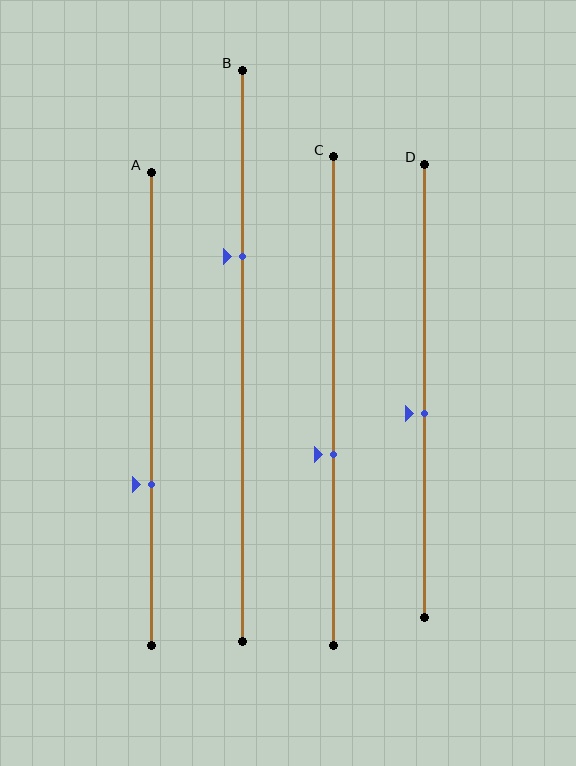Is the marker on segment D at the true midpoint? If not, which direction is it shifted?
No, the marker on segment D is shifted downward by about 5% of the segment length.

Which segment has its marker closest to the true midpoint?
Segment D has its marker closest to the true midpoint.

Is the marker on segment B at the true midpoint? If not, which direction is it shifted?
No, the marker on segment B is shifted upward by about 17% of the segment length.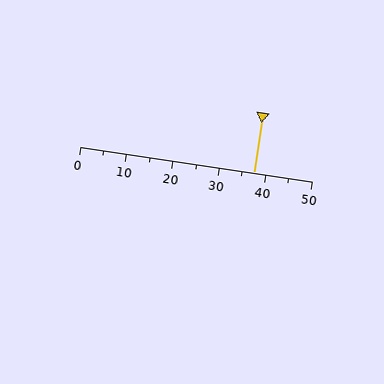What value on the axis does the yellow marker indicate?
The marker indicates approximately 37.5.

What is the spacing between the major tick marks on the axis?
The major ticks are spaced 10 apart.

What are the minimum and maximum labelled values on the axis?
The axis runs from 0 to 50.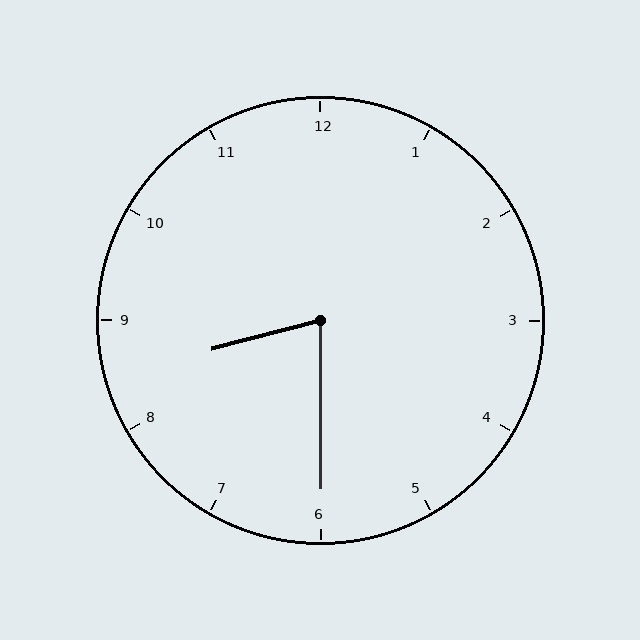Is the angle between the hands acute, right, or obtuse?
It is acute.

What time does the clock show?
8:30.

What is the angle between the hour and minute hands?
Approximately 75 degrees.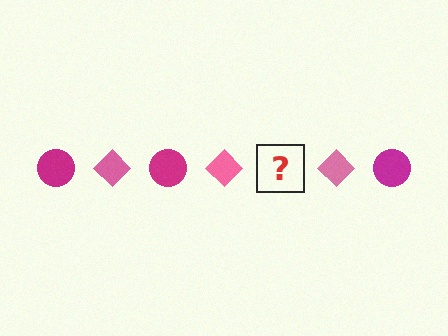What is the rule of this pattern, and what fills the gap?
The rule is that the pattern alternates between magenta circle and pink diamond. The gap should be filled with a magenta circle.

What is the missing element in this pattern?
The missing element is a magenta circle.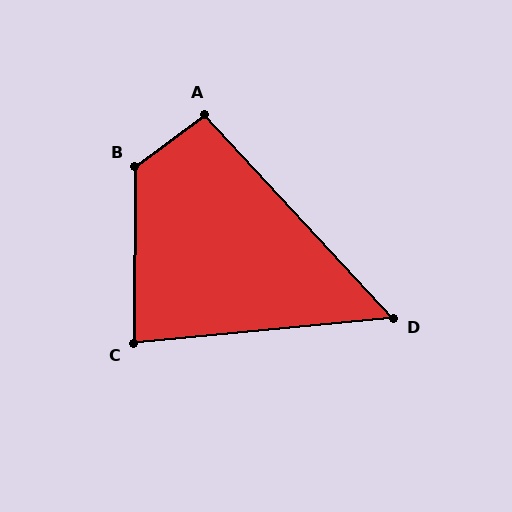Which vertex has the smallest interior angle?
D, at approximately 53 degrees.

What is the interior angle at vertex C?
Approximately 84 degrees (acute).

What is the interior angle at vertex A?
Approximately 96 degrees (obtuse).